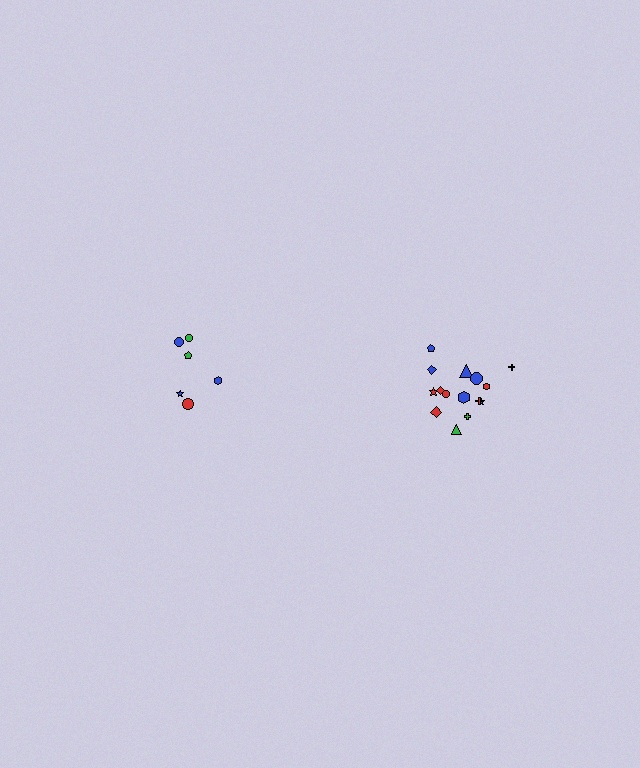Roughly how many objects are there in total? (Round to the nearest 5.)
Roughly 20 objects in total.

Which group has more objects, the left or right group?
The right group.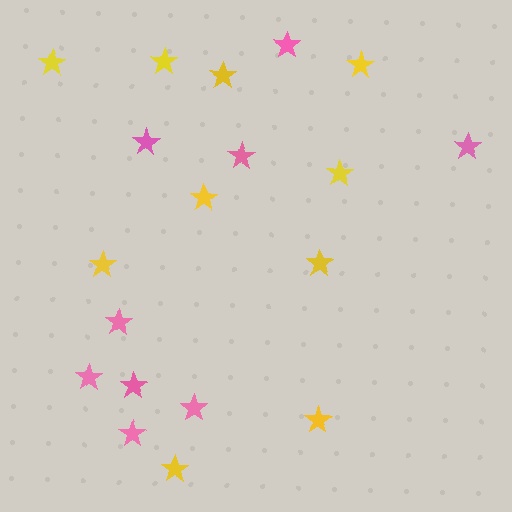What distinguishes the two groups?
There are 2 groups: one group of pink stars (9) and one group of yellow stars (10).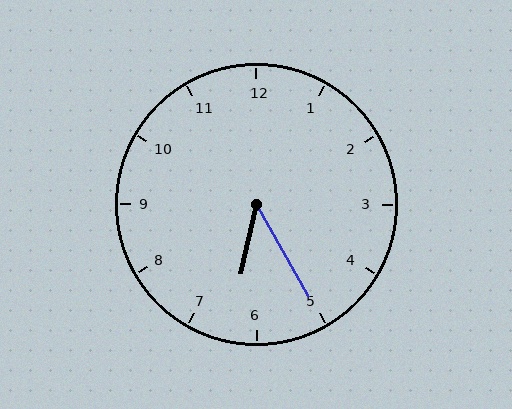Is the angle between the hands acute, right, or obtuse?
It is acute.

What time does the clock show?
6:25.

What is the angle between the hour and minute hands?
Approximately 42 degrees.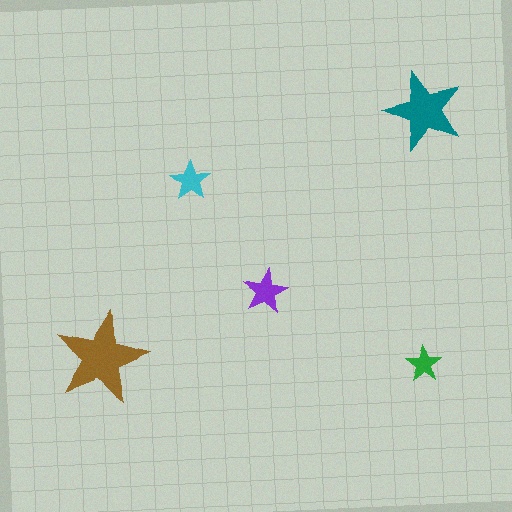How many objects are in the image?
There are 5 objects in the image.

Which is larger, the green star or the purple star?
The purple one.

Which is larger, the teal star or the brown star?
The brown one.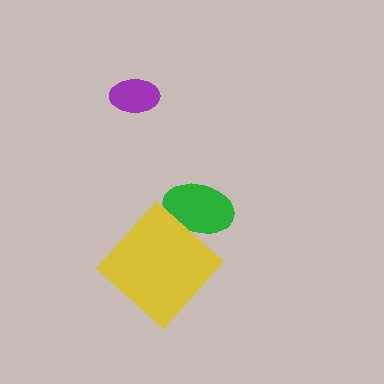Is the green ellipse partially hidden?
Yes, it is partially covered by another shape.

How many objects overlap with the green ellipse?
1 object overlaps with the green ellipse.